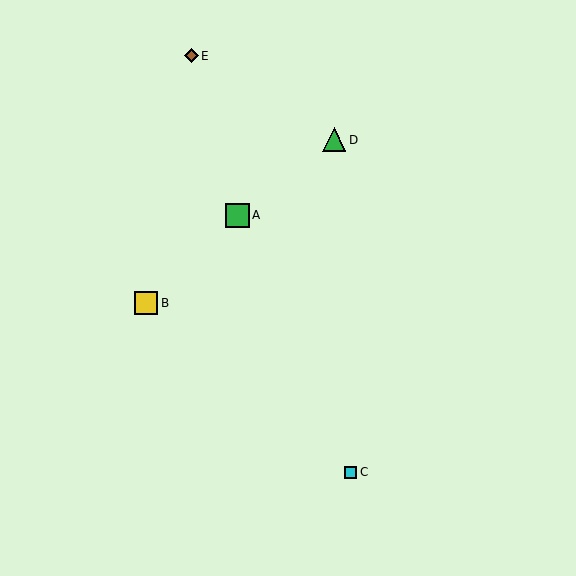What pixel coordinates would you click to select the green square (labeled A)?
Click at (237, 215) to select the green square A.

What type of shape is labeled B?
Shape B is a yellow square.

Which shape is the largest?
The green square (labeled A) is the largest.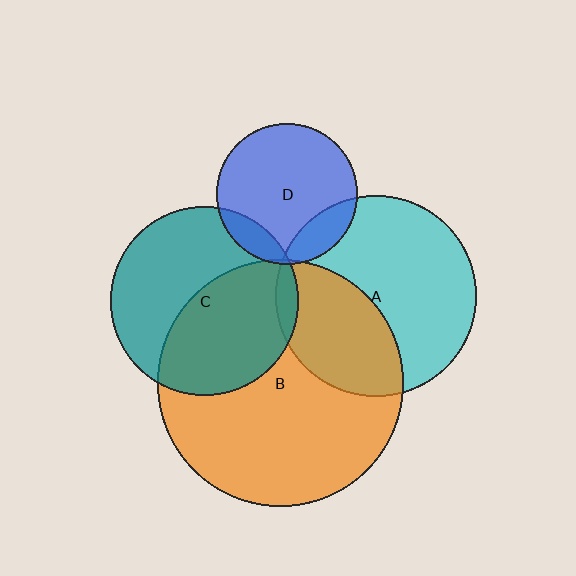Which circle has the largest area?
Circle B (orange).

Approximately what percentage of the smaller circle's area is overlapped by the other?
Approximately 5%.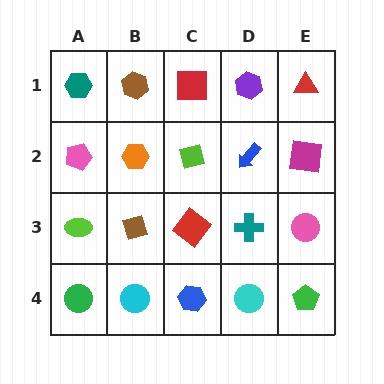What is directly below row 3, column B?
A cyan circle.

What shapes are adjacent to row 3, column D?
A blue arrow (row 2, column D), a cyan circle (row 4, column D), a red diamond (row 3, column C), a pink circle (row 3, column E).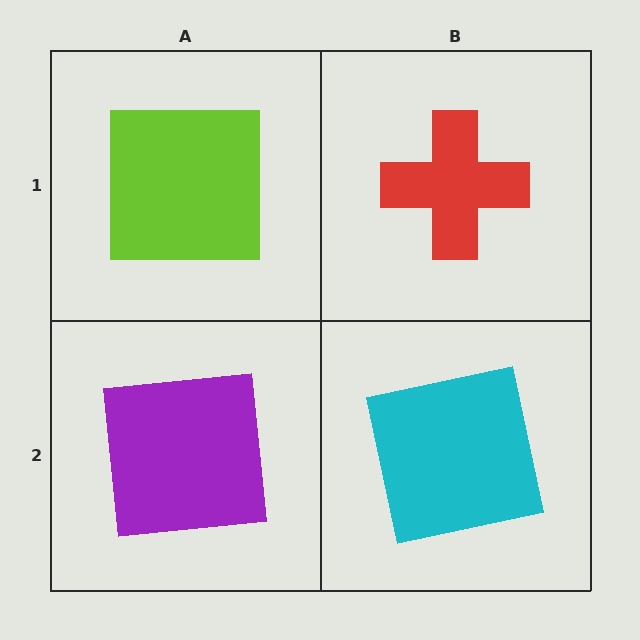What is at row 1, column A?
A lime square.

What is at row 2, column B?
A cyan square.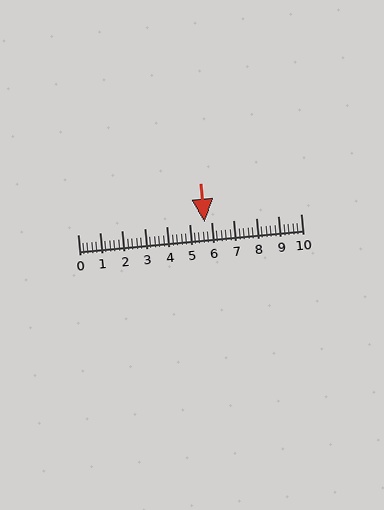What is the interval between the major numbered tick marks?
The major tick marks are spaced 1 units apart.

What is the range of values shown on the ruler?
The ruler shows values from 0 to 10.